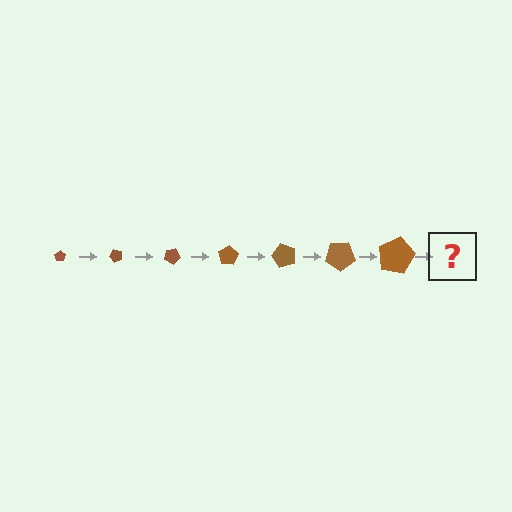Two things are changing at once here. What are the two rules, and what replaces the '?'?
The two rules are that the pentagon grows larger each step and it rotates 50 degrees each step. The '?' should be a pentagon, larger than the previous one and rotated 350 degrees from the start.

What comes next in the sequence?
The next element should be a pentagon, larger than the previous one and rotated 350 degrees from the start.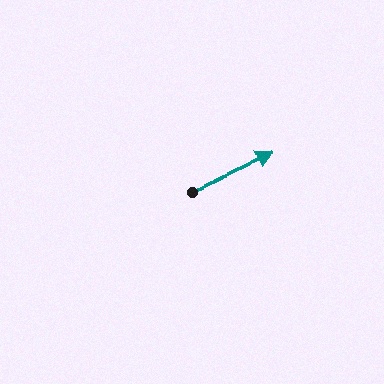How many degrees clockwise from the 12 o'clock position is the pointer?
Approximately 66 degrees.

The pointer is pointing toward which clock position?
Roughly 2 o'clock.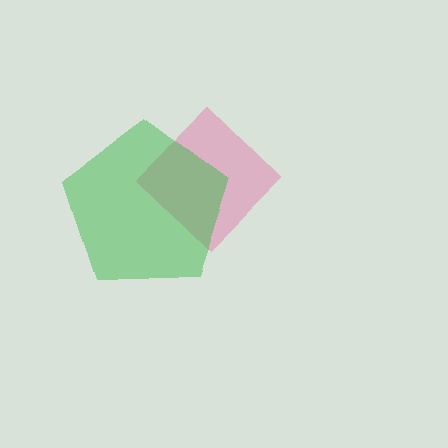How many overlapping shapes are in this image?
There are 2 overlapping shapes in the image.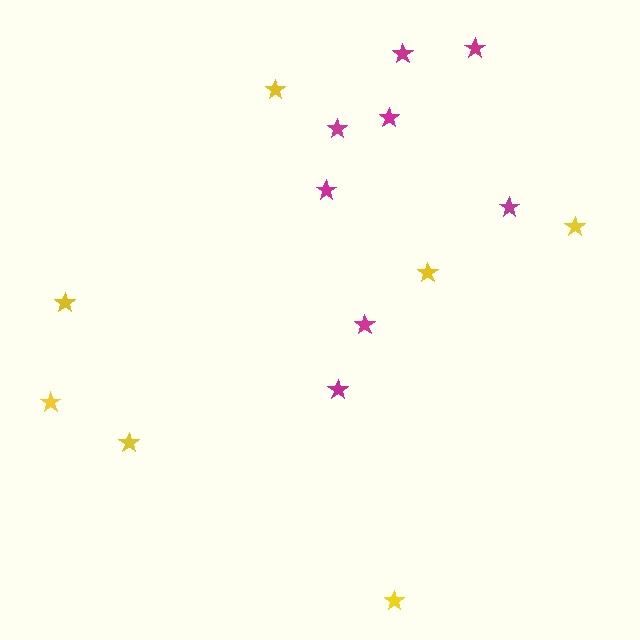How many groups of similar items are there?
There are 2 groups: one group of yellow stars (7) and one group of magenta stars (8).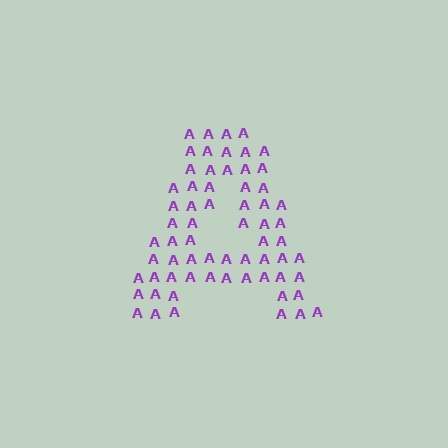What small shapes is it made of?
It is made of small letter A's.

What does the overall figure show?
The overall figure shows the letter A.